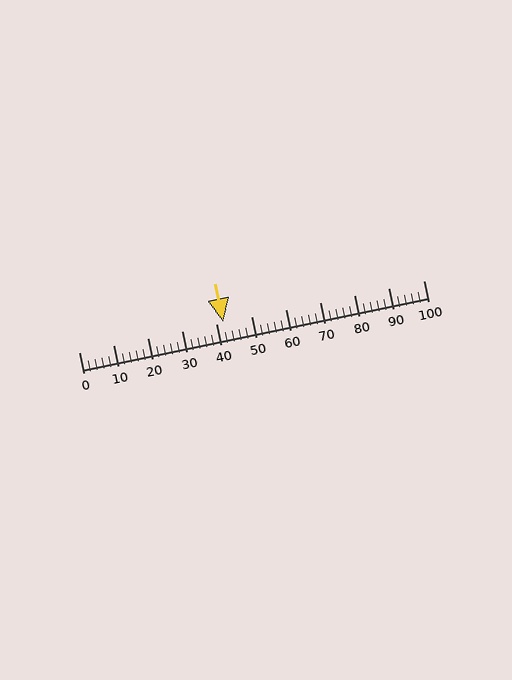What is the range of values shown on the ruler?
The ruler shows values from 0 to 100.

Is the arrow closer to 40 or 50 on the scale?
The arrow is closer to 40.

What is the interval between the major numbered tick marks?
The major tick marks are spaced 10 units apart.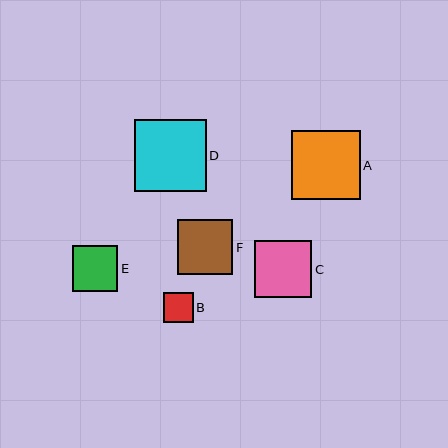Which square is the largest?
Square D is the largest with a size of approximately 72 pixels.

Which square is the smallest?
Square B is the smallest with a size of approximately 30 pixels.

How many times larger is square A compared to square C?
Square A is approximately 1.2 times the size of square C.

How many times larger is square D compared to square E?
Square D is approximately 1.6 times the size of square E.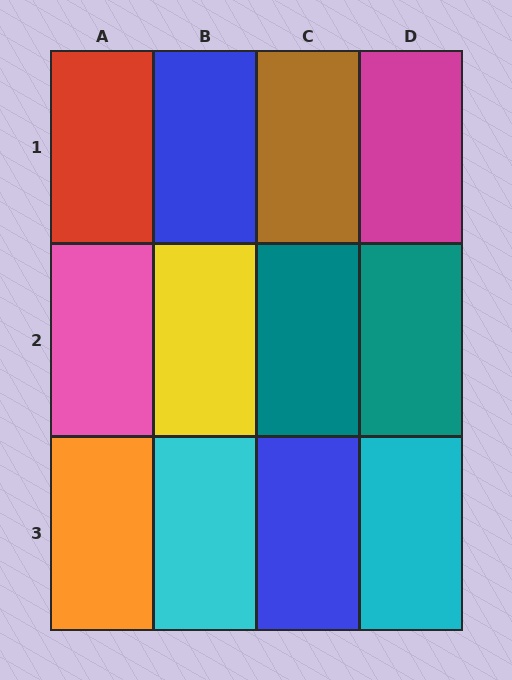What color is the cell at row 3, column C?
Blue.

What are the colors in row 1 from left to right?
Red, blue, brown, magenta.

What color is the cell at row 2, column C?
Teal.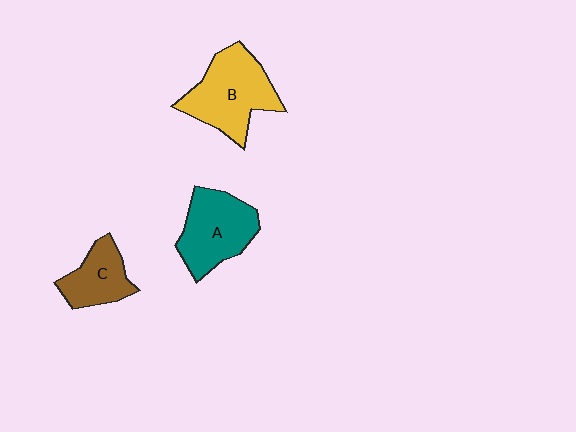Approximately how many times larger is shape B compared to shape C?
Approximately 1.7 times.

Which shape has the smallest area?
Shape C (brown).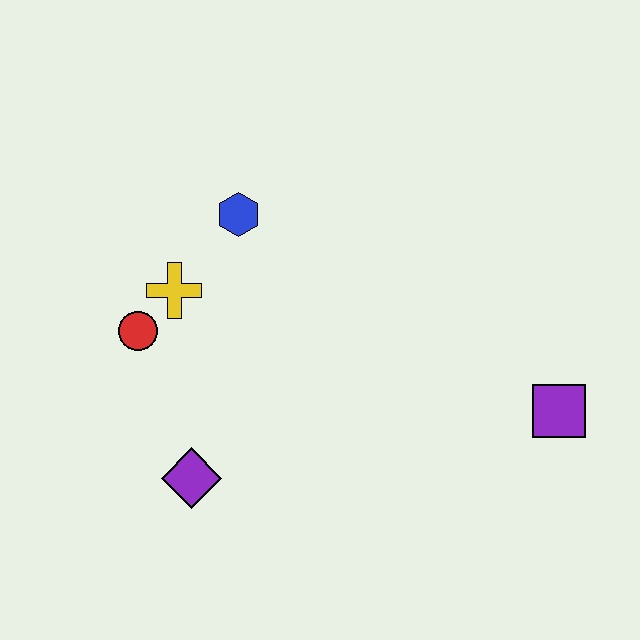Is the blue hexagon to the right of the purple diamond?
Yes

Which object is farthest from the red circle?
The purple square is farthest from the red circle.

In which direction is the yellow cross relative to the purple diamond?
The yellow cross is above the purple diamond.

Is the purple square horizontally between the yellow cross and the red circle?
No